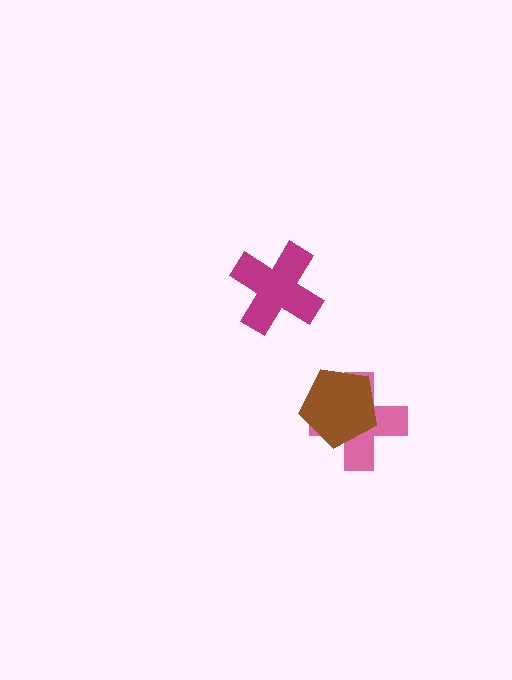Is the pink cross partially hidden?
Yes, it is partially covered by another shape.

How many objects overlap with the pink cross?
1 object overlaps with the pink cross.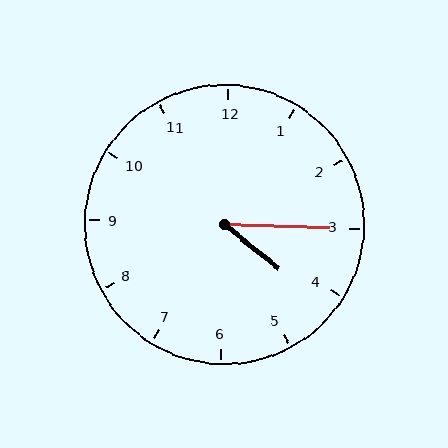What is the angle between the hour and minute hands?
Approximately 38 degrees.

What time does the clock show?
4:15.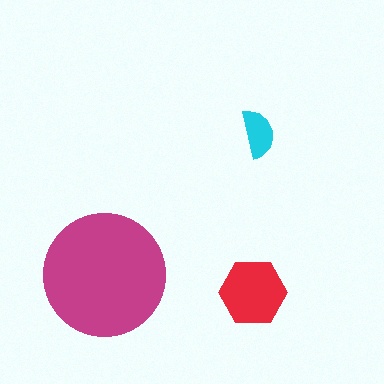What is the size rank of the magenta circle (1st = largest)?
1st.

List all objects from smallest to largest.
The cyan semicircle, the red hexagon, the magenta circle.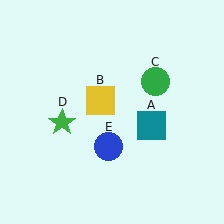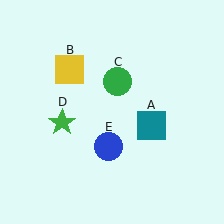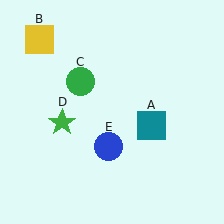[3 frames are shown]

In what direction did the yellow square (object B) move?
The yellow square (object B) moved up and to the left.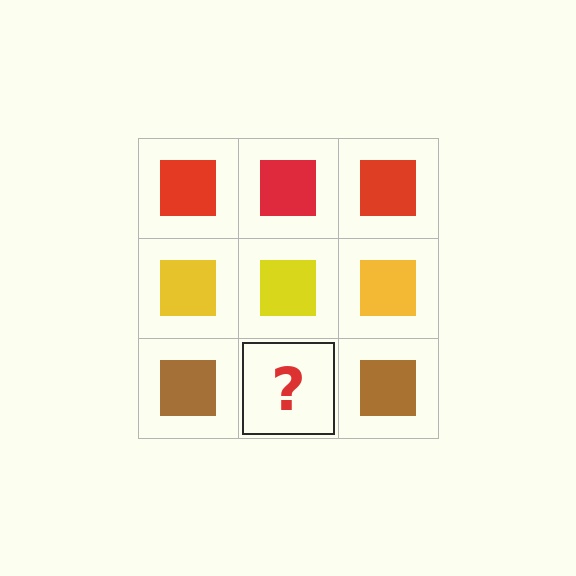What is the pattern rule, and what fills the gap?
The rule is that each row has a consistent color. The gap should be filled with a brown square.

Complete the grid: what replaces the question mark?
The question mark should be replaced with a brown square.